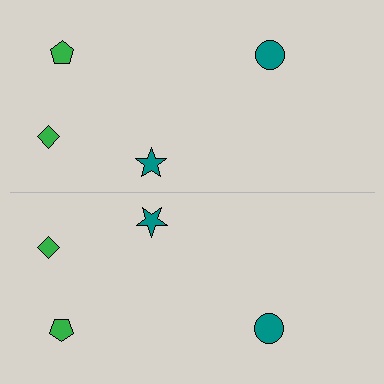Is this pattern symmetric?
Yes, this pattern has bilateral (reflection) symmetry.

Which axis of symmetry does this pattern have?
The pattern has a horizontal axis of symmetry running through the center of the image.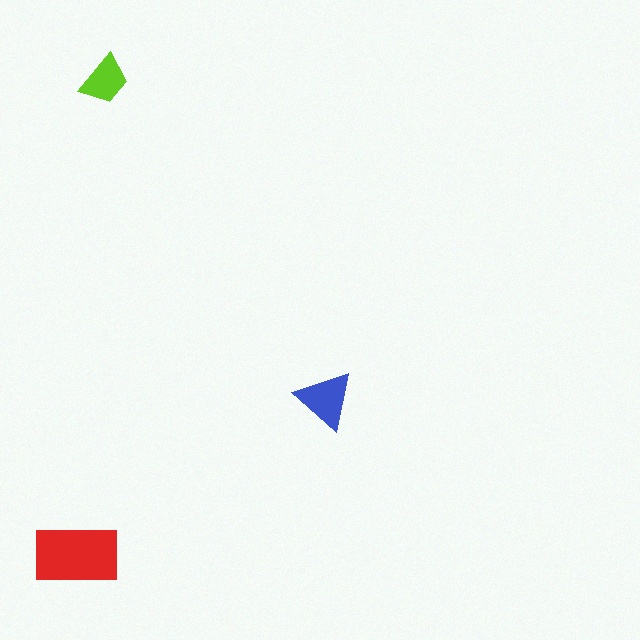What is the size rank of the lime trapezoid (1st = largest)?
3rd.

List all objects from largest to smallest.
The red rectangle, the blue triangle, the lime trapezoid.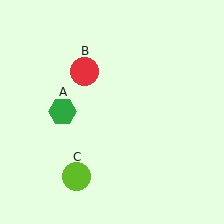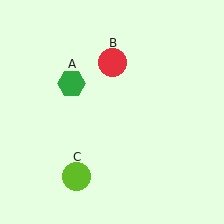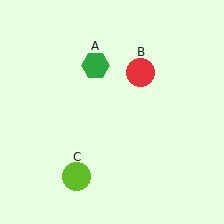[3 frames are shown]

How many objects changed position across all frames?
2 objects changed position: green hexagon (object A), red circle (object B).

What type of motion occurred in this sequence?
The green hexagon (object A), red circle (object B) rotated clockwise around the center of the scene.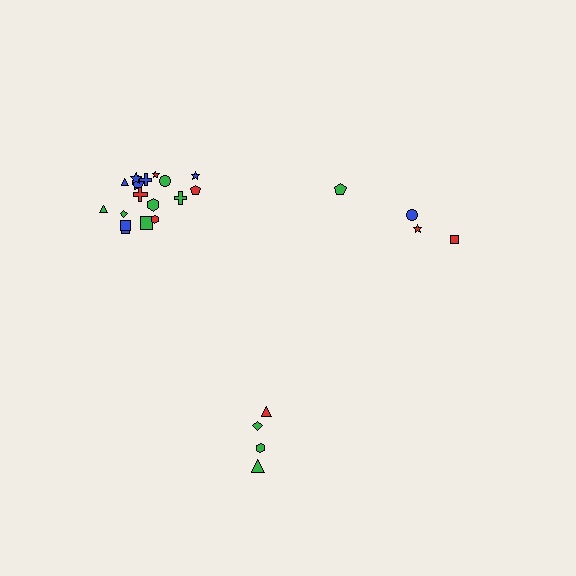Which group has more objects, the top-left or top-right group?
The top-left group.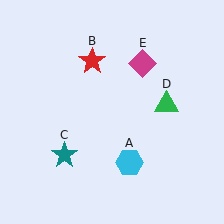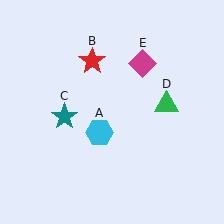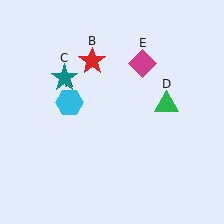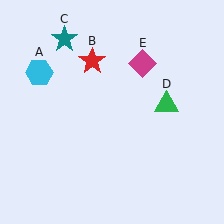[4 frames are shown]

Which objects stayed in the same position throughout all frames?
Red star (object B) and green triangle (object D) and magenta diamond (object E) remained stationary.